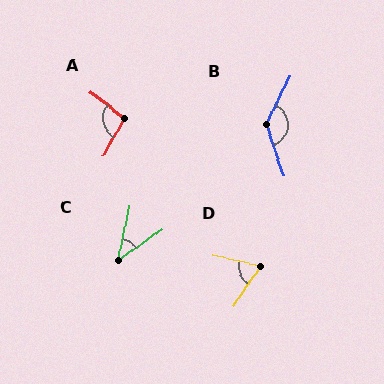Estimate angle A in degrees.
Approximately 98 degrees.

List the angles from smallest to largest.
C (42°), D (68°), A (98°), B (135°).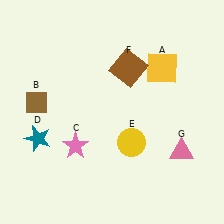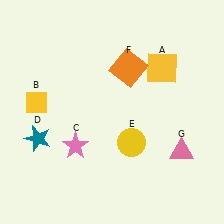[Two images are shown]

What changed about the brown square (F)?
In Image 1, F is brown. In Image 2, it changed to orange.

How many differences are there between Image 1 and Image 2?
There are 2 differences between the two images.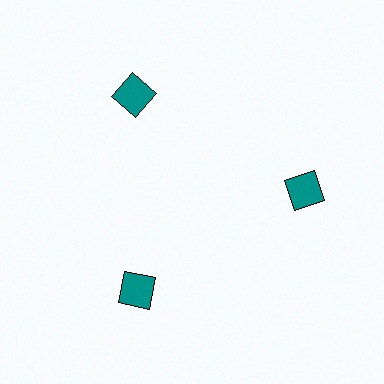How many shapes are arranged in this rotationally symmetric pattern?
There are 3 shapes, arranged in 3 groups of 1.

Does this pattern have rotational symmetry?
Yes, this pattern has 3-fold rotational symmetry. It looks the same after rotating 120 degrees around the center.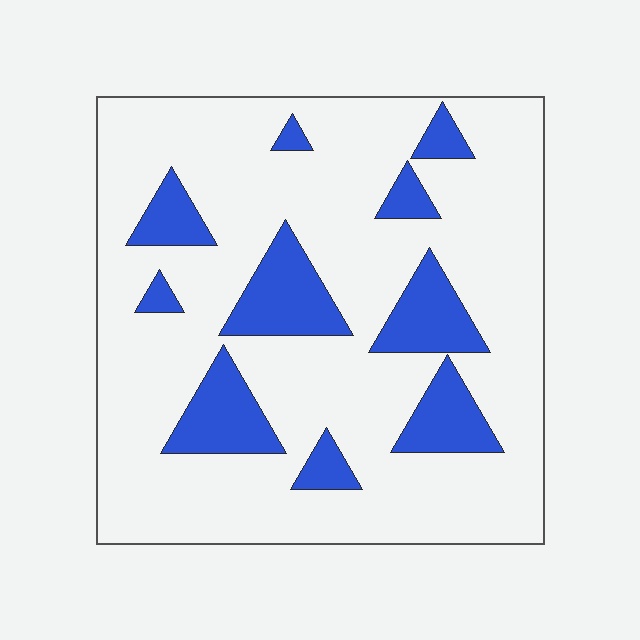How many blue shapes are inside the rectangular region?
10.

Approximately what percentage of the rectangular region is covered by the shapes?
Approximately 20%.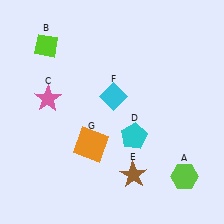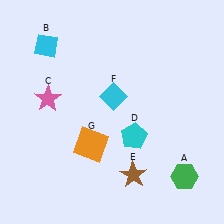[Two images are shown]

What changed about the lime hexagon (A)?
In Image 1, A is lime. In Image 2, it changed to green.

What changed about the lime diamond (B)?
In Image 1, B is lime. In Image 2, it changed to cyan.